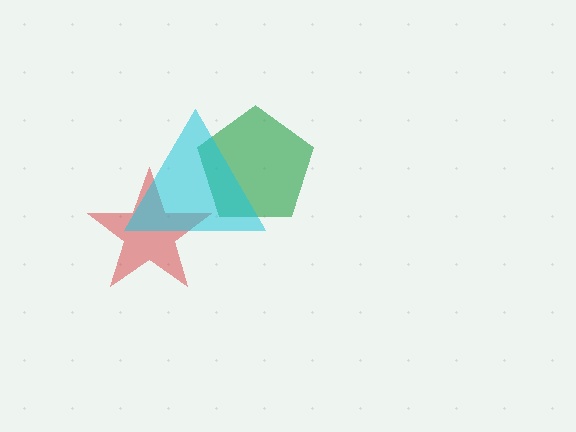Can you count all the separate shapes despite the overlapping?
Yes, there are 3 separate shapes.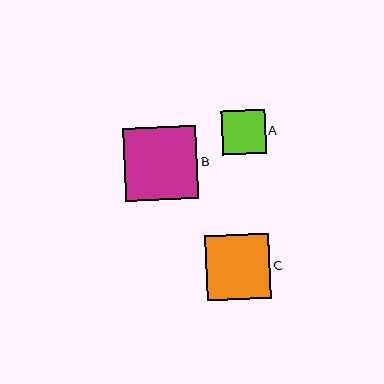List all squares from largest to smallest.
From largest to smallest: B, C, A.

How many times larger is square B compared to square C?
Square B is approximately 1.1 times the size of square C.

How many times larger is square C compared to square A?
Square C is approximately 1.5 times the size of square A.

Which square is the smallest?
Square A is the smallest with a size of approximately 44 pixels.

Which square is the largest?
Square B is the largest with a size of approximately 73 pixels.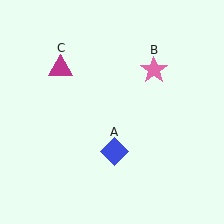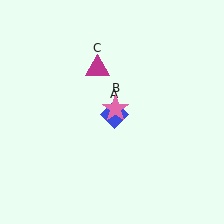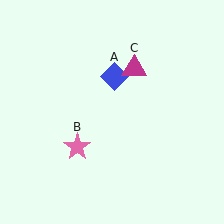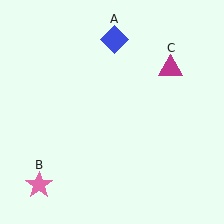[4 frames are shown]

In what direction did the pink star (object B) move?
The pink star (object B) moved down and to the left.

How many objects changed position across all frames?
3 objects changed position: blue diamond (object A), pink star (object B), magenta triangle (object C).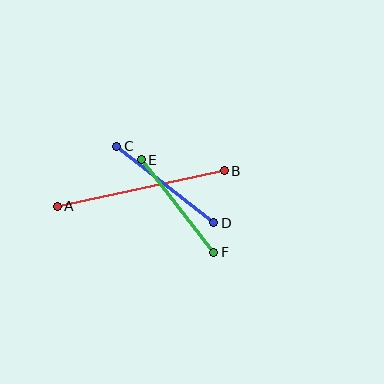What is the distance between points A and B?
The distance is approximately 171 pixels.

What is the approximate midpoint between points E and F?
The midpoint is at approximately (178, 206) pixels.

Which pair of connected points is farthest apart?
Points A and B are farthest apart.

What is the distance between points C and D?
The distance is approximately 123 pixels.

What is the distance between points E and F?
The distance is approximately 117 pixels.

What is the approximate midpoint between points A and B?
The midpoint is at approximately (141, 189) pixels.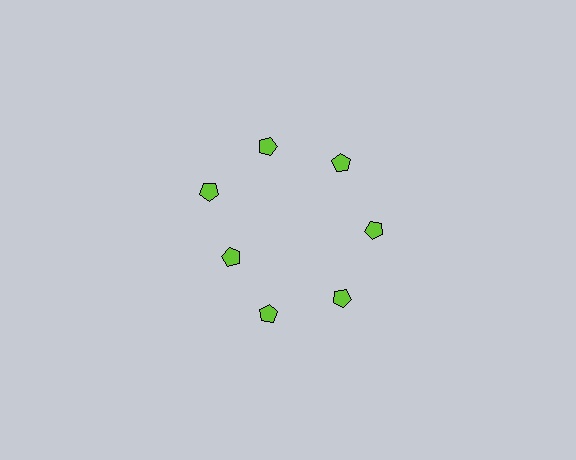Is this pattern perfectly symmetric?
No. The 7 lime pentagons are arranged in a ring, but one element near the 8 o'clock position is pulled inward toward the center, breaking the 7-fold rotational symmetry.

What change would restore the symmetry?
The symmetry would be restored by moving it outward, back onto the ring so that all 7 pentagons sit at equal angles and equal distance from the center.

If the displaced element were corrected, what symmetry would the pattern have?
It would have 7-fold rotational symmetry — the pattern would map onto itself every 51 degrees.